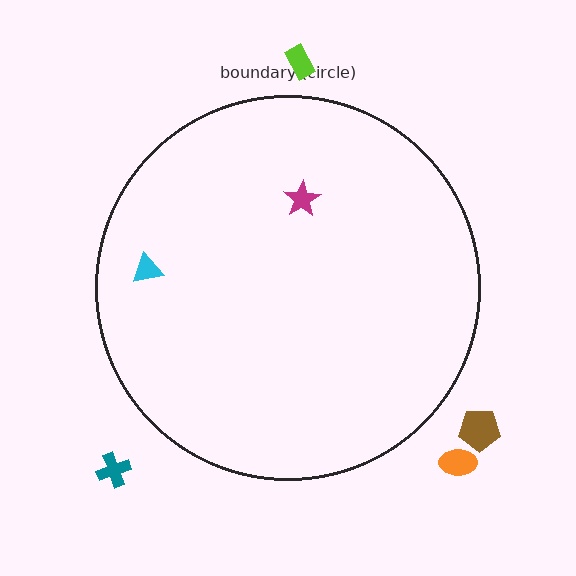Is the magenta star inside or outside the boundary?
Inside.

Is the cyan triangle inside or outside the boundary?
Inside.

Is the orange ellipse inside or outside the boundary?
Outside.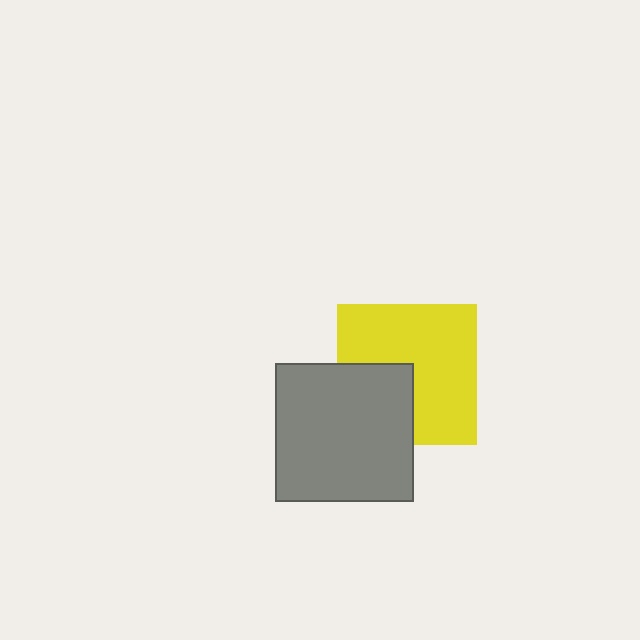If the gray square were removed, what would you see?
You would see the complete yellow square.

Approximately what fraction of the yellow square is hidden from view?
Roughly 31% of the yellow square is hidden behind the gray square.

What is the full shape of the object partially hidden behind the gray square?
The partially hidden object is a yellow square.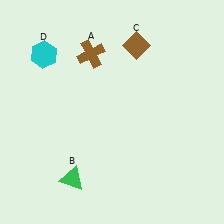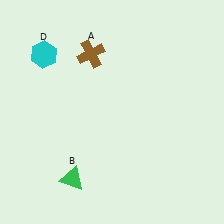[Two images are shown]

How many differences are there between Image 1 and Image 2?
There is 1 difference between the two images.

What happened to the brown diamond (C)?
The brown diamond (C) was removed in Image 2. It was in the top-right area of Image 1.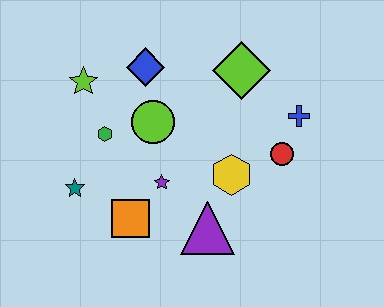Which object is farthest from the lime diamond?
The teal star is farthest from the lime diamond.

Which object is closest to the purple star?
The orange square is closest to the purple star.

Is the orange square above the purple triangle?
Yes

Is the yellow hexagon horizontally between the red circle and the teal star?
Yes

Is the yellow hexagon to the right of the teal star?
Yes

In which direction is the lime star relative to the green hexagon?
The lime star is above the green hexagon.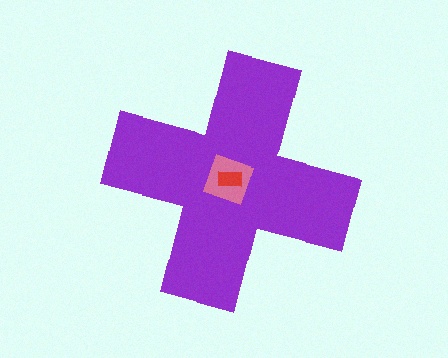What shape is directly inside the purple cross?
The pink diamond.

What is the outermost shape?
The purple cross.